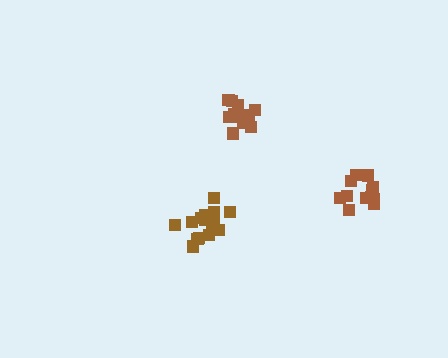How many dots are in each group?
Group 1: 12 dots, Group 2: 16 dots, Group 3: 14 dots (42 total).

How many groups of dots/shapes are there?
There are 3 groups.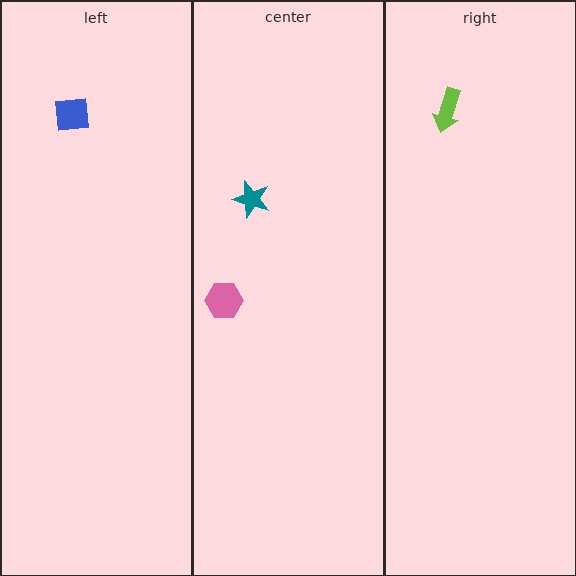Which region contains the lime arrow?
The right region.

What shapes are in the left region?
The blue square.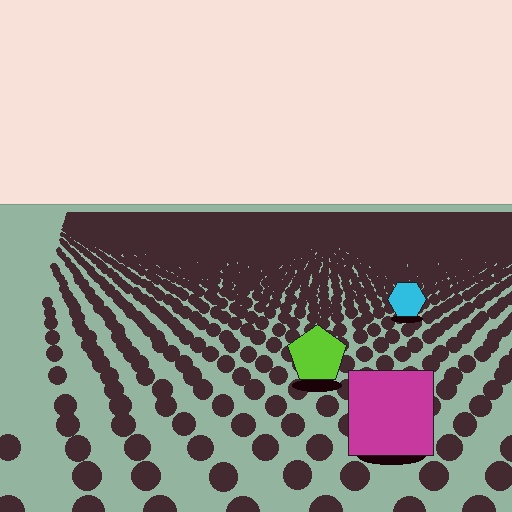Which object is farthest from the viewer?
The cyan hexagon is farthest from the viewer. It appears smaller and the ground texture around it is denser.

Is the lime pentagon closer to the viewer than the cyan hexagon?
Yes. The lime pentagon is closer — you can tell from the texture gradient: the ground texture is coarser near it.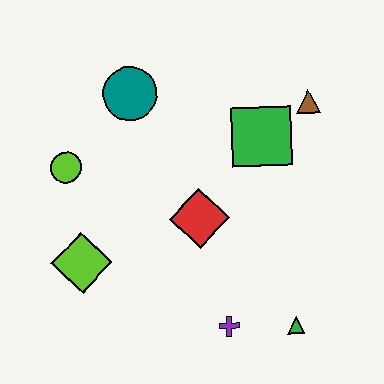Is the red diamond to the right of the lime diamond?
Yes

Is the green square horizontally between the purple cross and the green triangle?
Yes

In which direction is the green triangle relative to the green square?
The green triangle is below the green square.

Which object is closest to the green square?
The brown triangle is closest to the green square.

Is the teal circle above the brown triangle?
Yes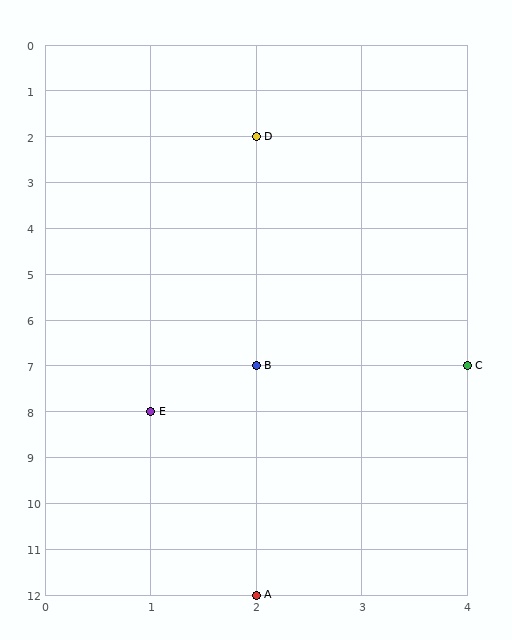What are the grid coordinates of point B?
Point B is at grid coordinates (2, 7).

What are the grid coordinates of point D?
Point D is at grid coordinates (2, 2).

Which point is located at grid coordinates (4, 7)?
Point C is at (4, 7).